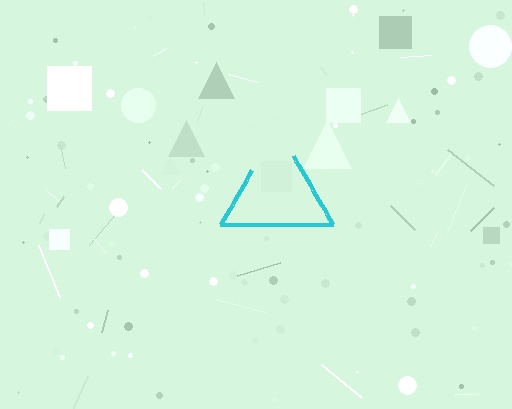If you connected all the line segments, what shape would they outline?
They would outline a triangle.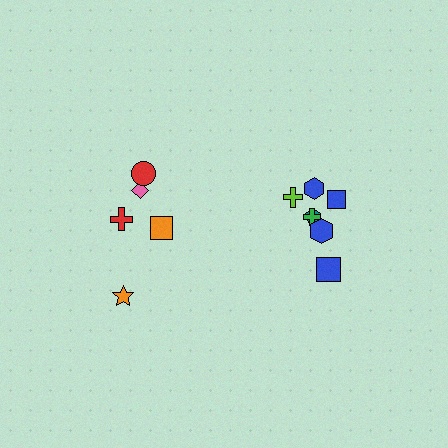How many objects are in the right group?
There are 7 objects.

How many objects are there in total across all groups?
There are 12 objects.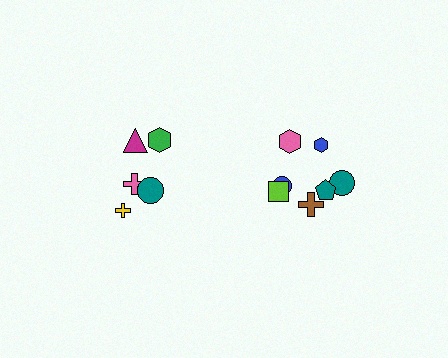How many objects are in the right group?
There are 7 objects.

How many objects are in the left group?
There are 5 objects.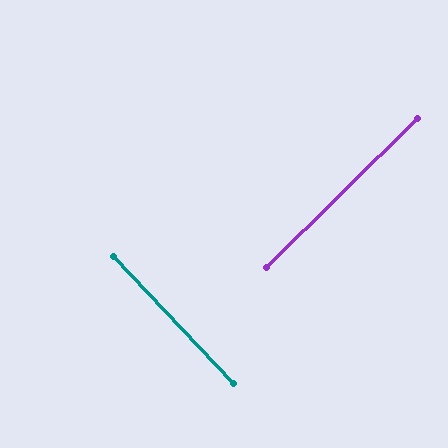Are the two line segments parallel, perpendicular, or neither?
Perpendicular — they meet at approximately 88°.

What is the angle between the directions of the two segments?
Approximately 88 degrees.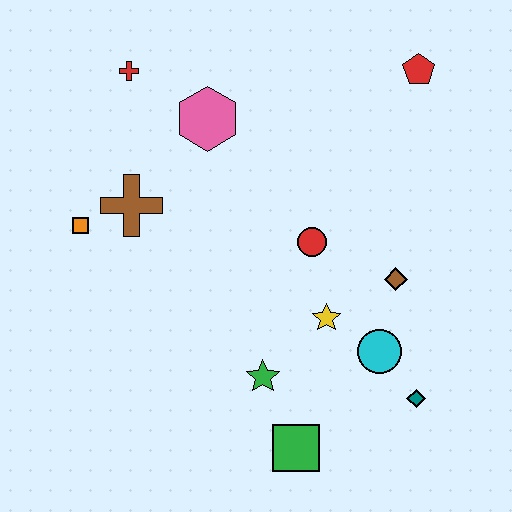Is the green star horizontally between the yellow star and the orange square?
Yes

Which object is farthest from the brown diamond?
The red cross is farthest from the brown diamond.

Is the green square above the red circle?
No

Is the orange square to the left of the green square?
Yes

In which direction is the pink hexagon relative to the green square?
The pink hexagon is above the green square.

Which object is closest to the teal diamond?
The cyan circle is closest to the teal diamond.